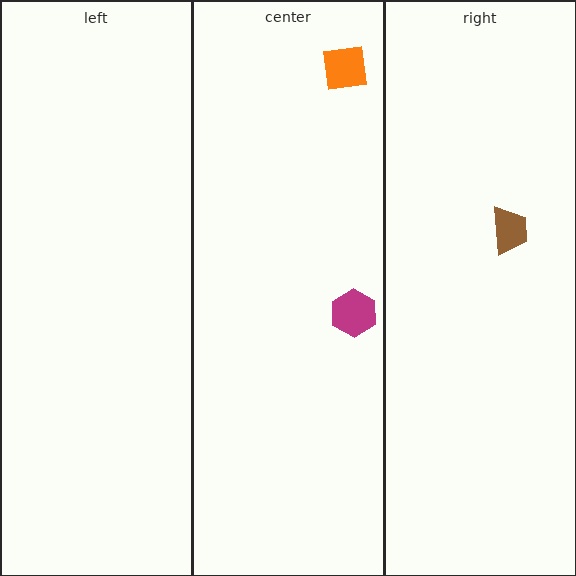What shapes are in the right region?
The brown trapezoid.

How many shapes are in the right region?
1.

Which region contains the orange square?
The center region.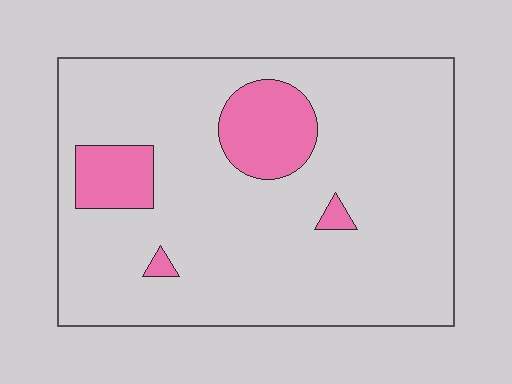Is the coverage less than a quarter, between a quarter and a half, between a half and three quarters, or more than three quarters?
Less than a quarter.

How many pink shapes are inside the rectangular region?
4.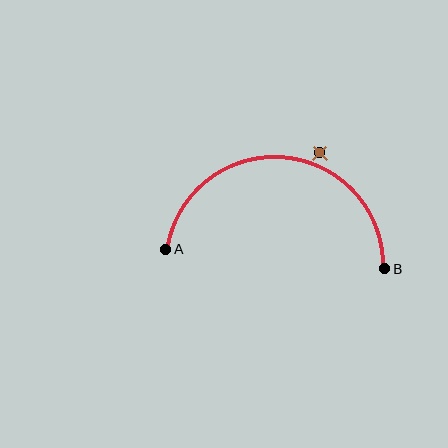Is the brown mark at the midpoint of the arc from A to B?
No — the brown mark does not lie on the arc at all. It sits slightly outside the curve.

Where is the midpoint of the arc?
The arc midpoint is the point on the curve farthest from the straight line joining A and B. It sits above that line.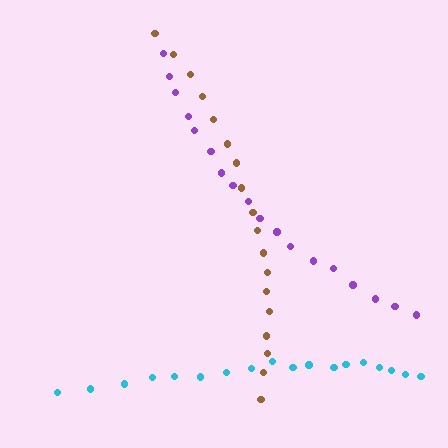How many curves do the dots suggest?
There are 3 distinct paths.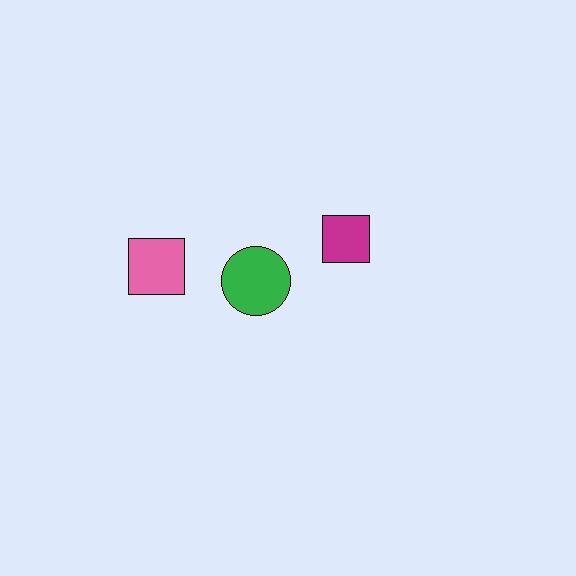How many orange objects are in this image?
There are no orange objects.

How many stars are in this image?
There are no stars.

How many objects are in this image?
There are 3 objects.